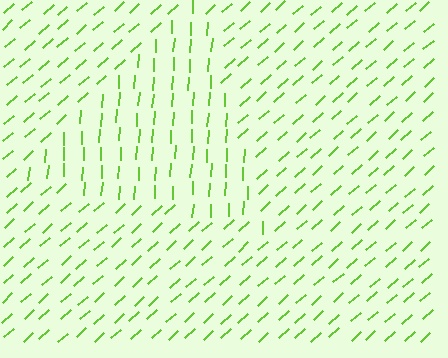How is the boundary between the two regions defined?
The boundary is defined purely by a change in line orientation (approximately 45 degrees difference). All lines are the same color and thickness.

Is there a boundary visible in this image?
Yes, there is a texture boundary formed by a change in line orientation.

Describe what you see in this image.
The image is filled with small lime line segments. A triangle region in the image has lines oriented differently from the surrounding lines, creating a visible texture boundary.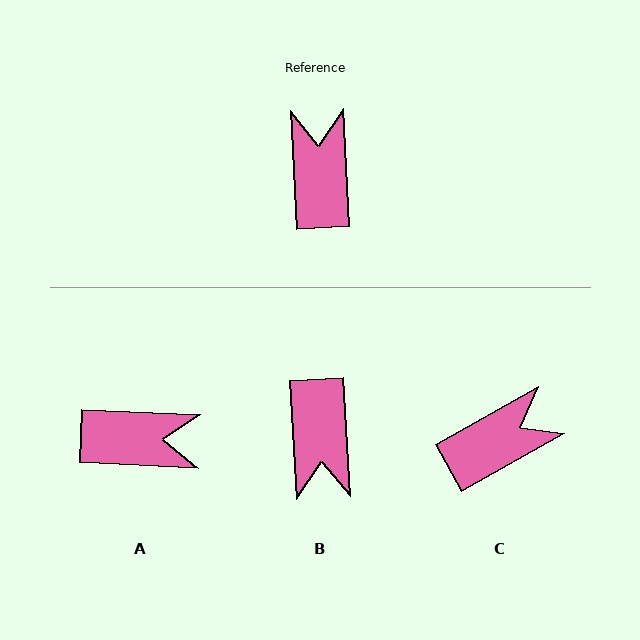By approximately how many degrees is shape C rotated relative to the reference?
Approximately 63 degrees clockwise.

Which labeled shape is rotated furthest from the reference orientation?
B, about 179 degrees away.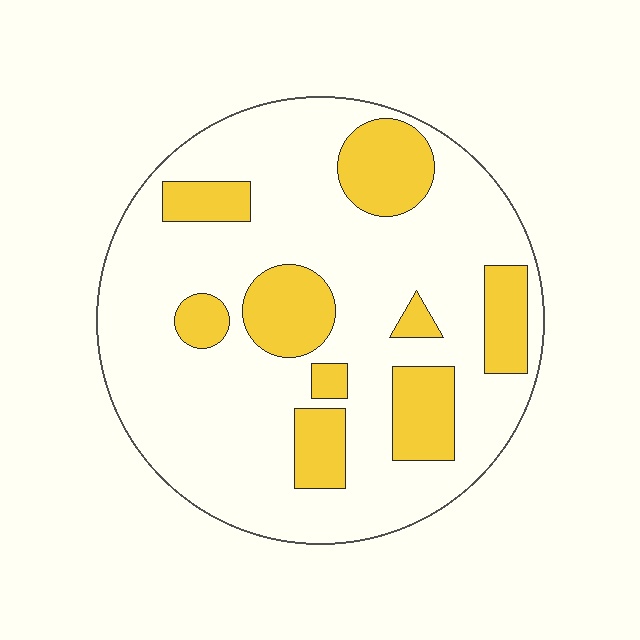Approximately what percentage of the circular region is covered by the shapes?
Approximately 25%.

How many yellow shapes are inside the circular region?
9.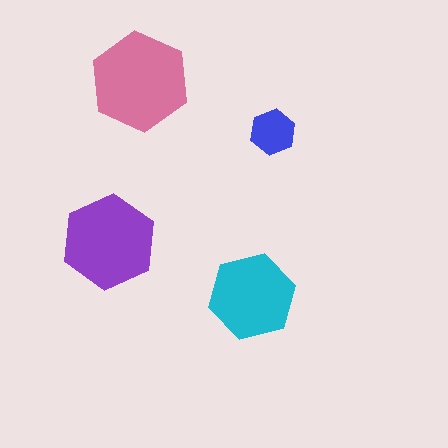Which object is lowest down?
The cyan hexagon is bottommost.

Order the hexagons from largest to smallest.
the pink one, the purple one, the cyan one, the blue one.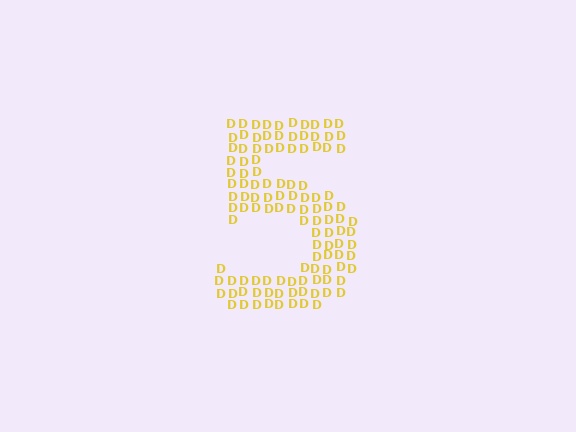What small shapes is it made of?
It is made of small letter D's.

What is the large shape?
The large shape is the digit 5.